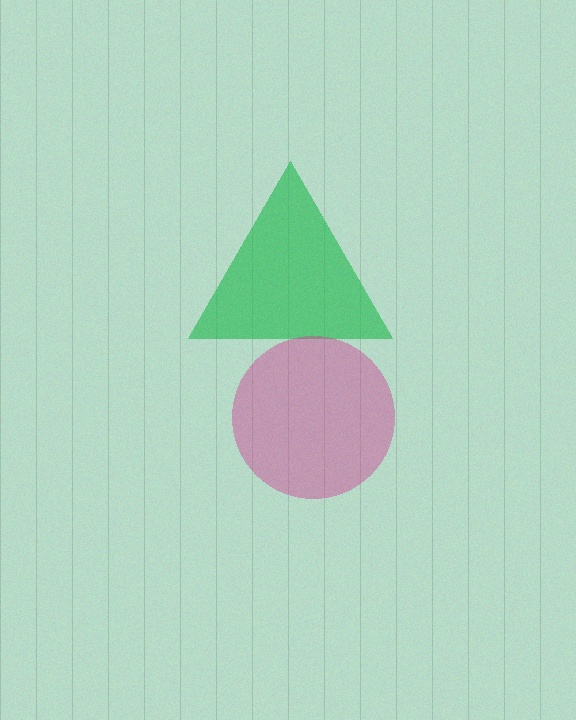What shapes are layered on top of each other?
The layered shapes are: a green triangle, a magenta circle.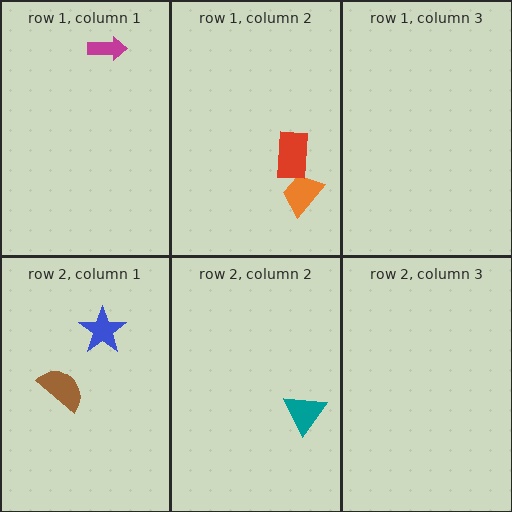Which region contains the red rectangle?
The row 1, column 2 region.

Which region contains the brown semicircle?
The row 2, column 1 region.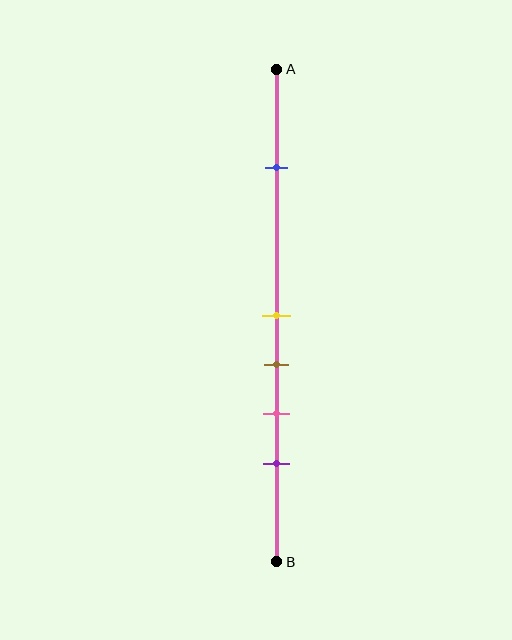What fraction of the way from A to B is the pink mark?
The pink mark is approximately 70% (0.7) of the way from A to B.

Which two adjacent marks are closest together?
The yellow and brown marks are the closest adjacent pair.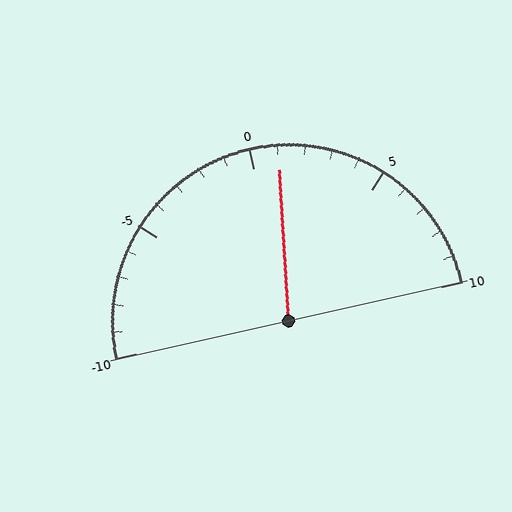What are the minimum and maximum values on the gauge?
The gauge ranges from -10 to 10.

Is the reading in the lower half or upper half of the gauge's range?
The reading is in the upper half of the range (-10 to 10).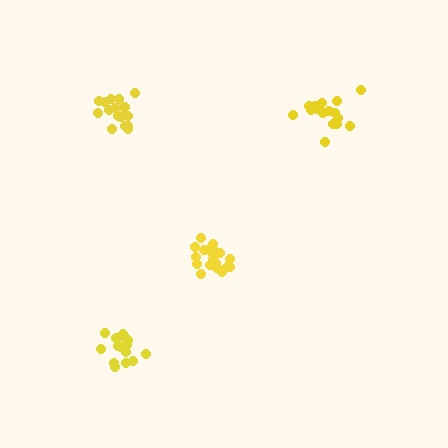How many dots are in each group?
Group 1: 17 dots, Group 2: 16 dots, Group 3: 18 dots, Group 4: 19 dots (70 total).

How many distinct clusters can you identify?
There are 4 distinct clusters.